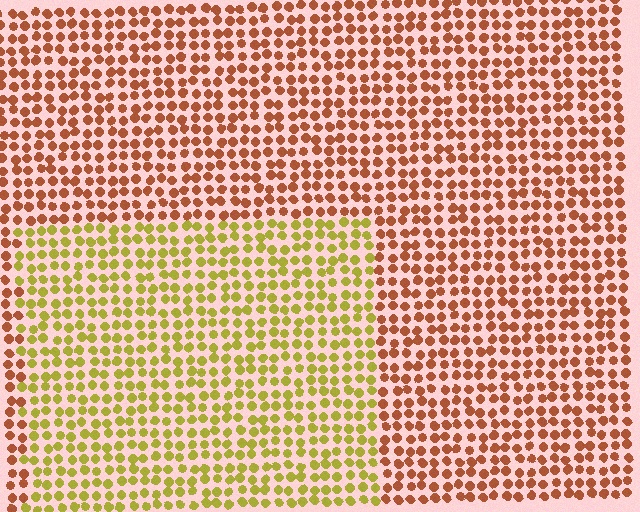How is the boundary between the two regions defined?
The boundary is defined purely by a slight shift in hue (about 47 degrees). Spacing, size, and orientation are identical on both sides.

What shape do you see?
I see a rectangle.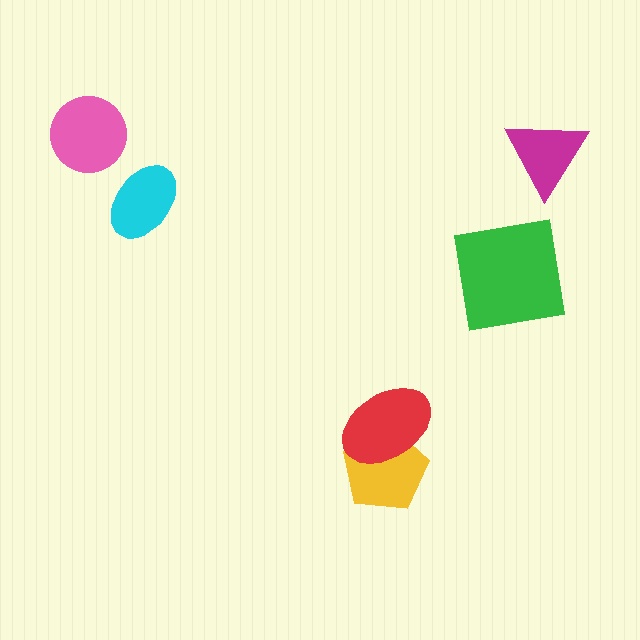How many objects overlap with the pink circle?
0 objects overlap with the pink circle.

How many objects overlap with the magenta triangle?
0 objects overlap with the magenta triangle.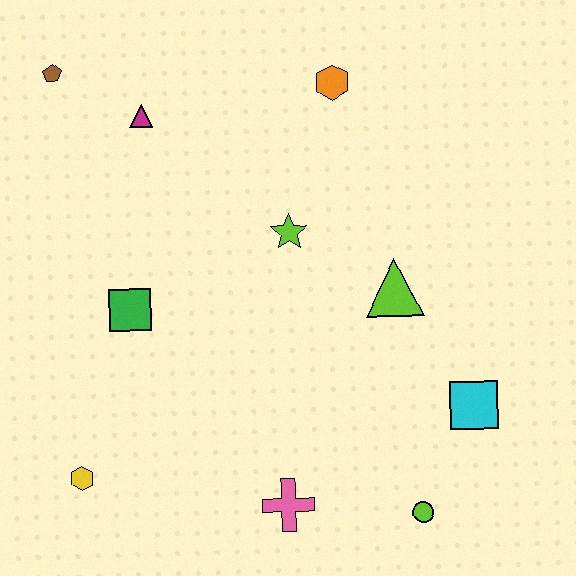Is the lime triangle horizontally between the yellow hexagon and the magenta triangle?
No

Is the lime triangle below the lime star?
Yes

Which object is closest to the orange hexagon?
The lime star is closest to the orange hexagon.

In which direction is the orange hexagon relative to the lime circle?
The orange hexagon is above the lime circle.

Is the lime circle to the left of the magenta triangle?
No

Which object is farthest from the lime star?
The yellow hexagon is farthest from the lime star.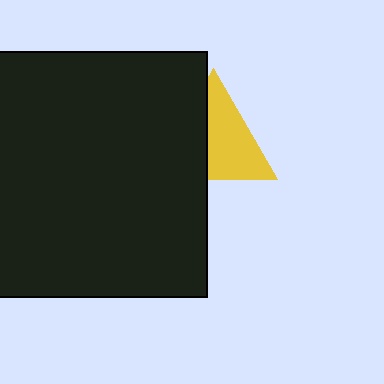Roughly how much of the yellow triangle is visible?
About half of it is visible (roughly 59%).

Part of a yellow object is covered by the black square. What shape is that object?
It is a triangle.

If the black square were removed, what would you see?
You would see the complete yellow triangle.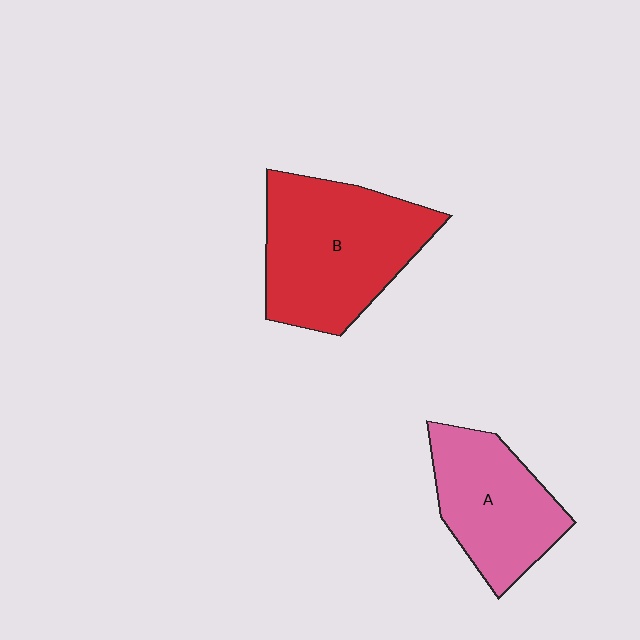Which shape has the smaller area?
Shape A (pink).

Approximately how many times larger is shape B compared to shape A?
Approximately 1.4 times.